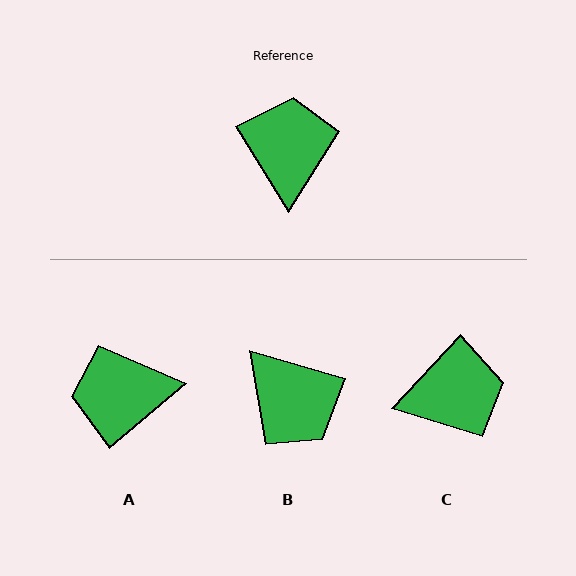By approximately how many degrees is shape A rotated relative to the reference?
Approximately 99 degrees counter-clockwise.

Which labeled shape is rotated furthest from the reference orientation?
B, about 138 degrees away.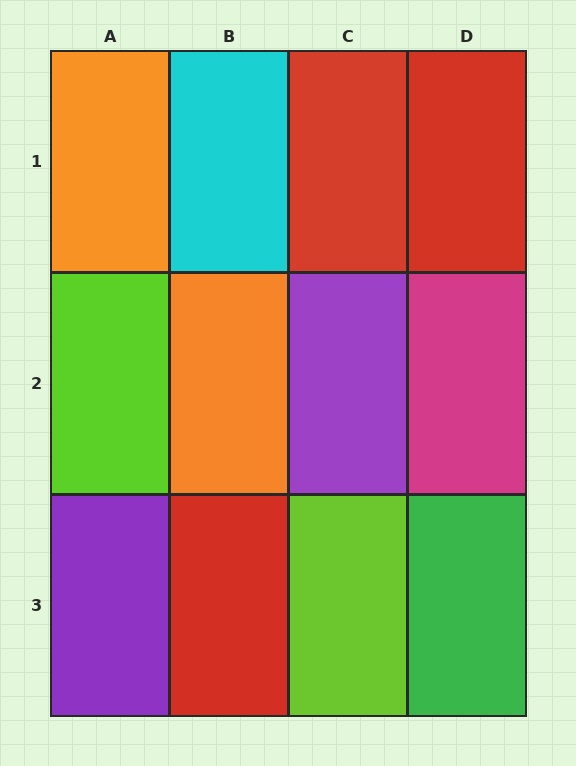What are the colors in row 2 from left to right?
Lime, orange, purple, magenta.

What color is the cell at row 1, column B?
Cyan.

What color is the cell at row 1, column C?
Red.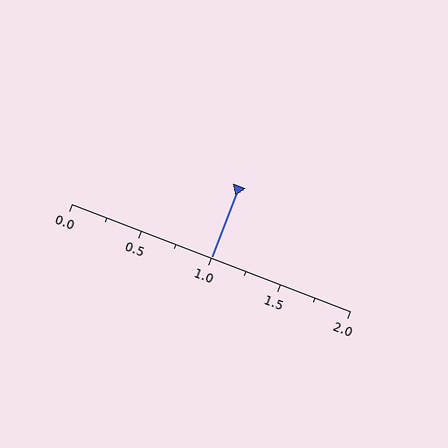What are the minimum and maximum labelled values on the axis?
The axis runs from 0.0 to 2.0.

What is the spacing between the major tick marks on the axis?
The major ticks are spaced 0.5 apart.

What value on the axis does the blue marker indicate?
The marker indicates approximately 1.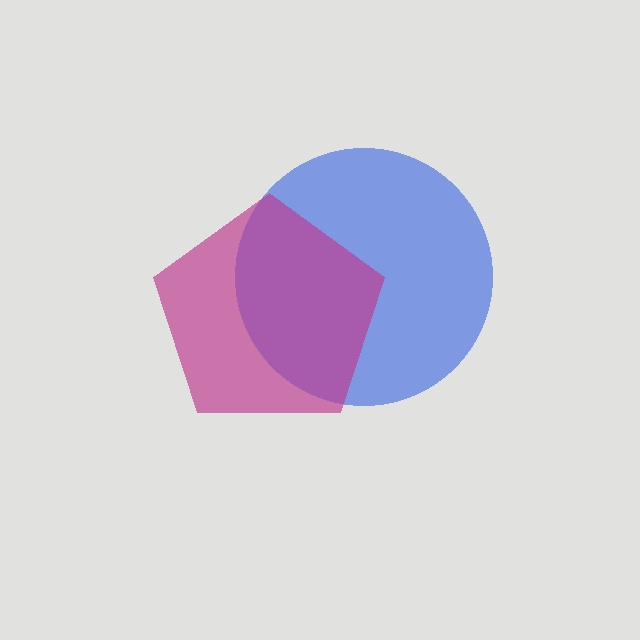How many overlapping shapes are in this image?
There are 2 overlapping shapes in the image.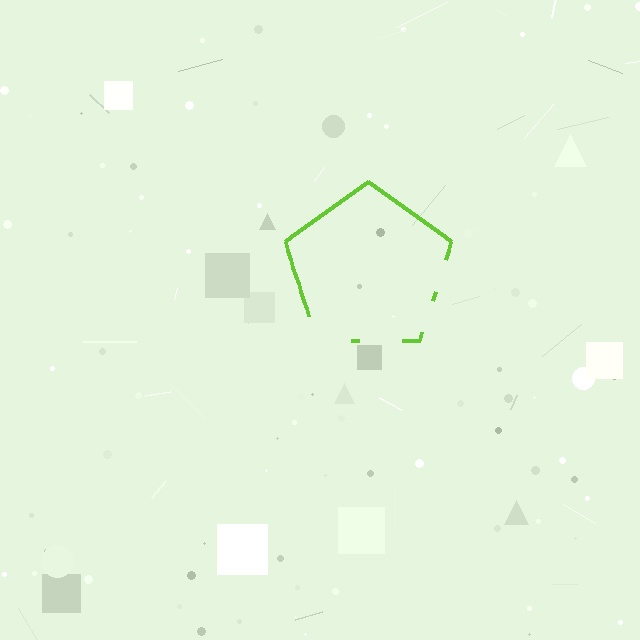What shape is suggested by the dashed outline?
The dashed outline suggests a pentagon.